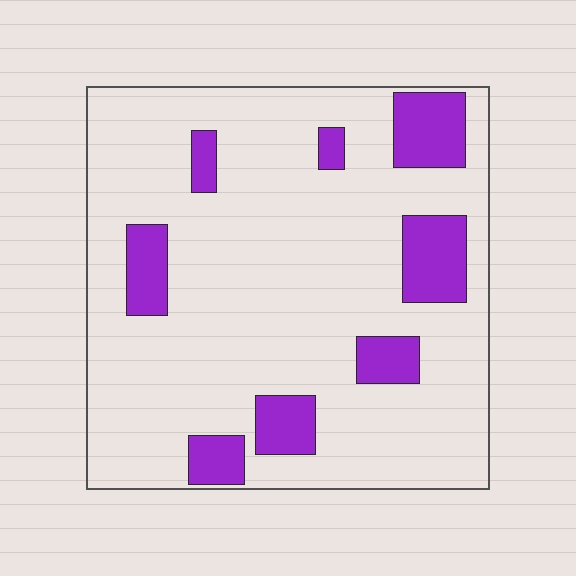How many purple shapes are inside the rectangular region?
8.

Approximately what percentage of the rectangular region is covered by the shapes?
Approximately 15%.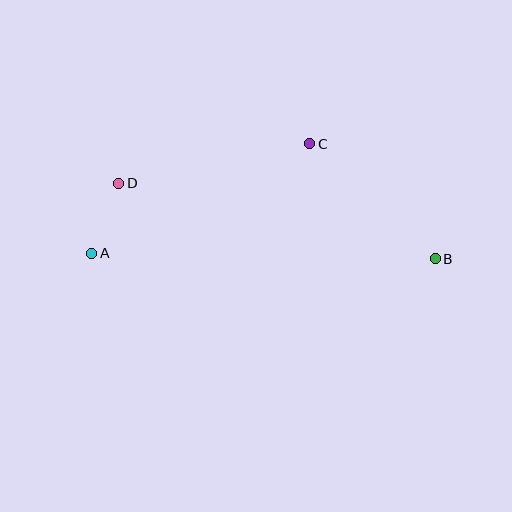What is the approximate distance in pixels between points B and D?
The distance between B and D is approximately 326 pixels.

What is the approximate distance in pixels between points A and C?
The distance between A and C is approximately 244 pixels.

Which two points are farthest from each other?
Points A and B are farthest from each other.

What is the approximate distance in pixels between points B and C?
The distance between B and C is approximately 171 pixels.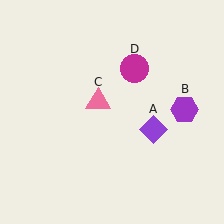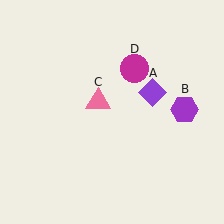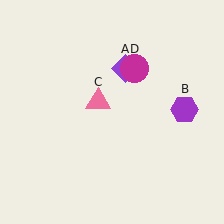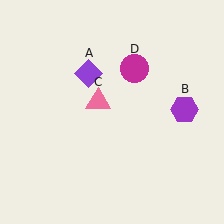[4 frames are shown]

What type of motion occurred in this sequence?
The purple diamond (object A) rotated counterclockwise around the center of the scene.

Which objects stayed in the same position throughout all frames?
Purple hexagon (object B) and pink triangle (object C) and magenta circle (object D) remained stationary.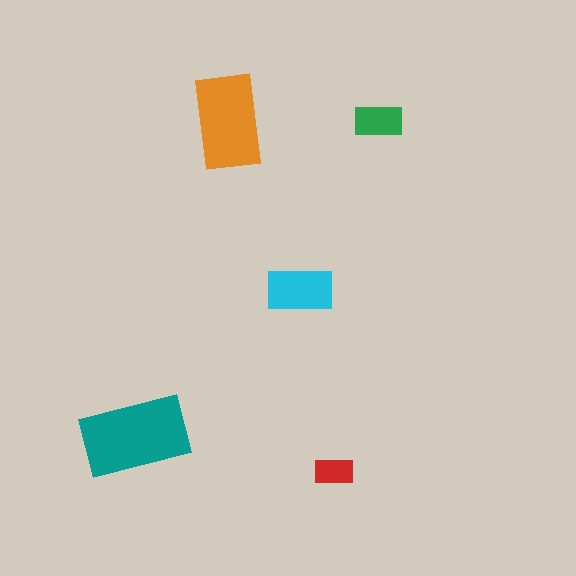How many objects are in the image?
There are 5 objects in the image.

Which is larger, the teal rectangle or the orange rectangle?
The teal one.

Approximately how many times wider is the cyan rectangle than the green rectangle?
About 1.5 times wider.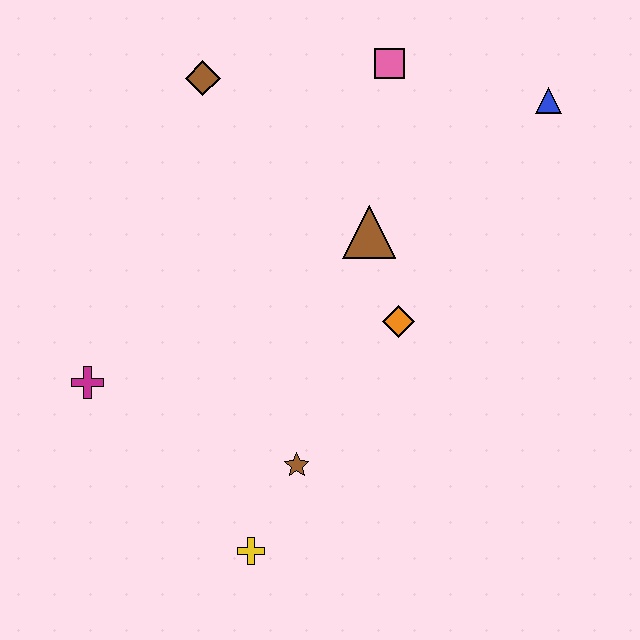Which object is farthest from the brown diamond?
The yellow cross is farthest from the brown diamond.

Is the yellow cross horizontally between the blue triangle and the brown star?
No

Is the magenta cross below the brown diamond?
Yes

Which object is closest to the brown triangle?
The orange diamond is closest to the brown triangle.